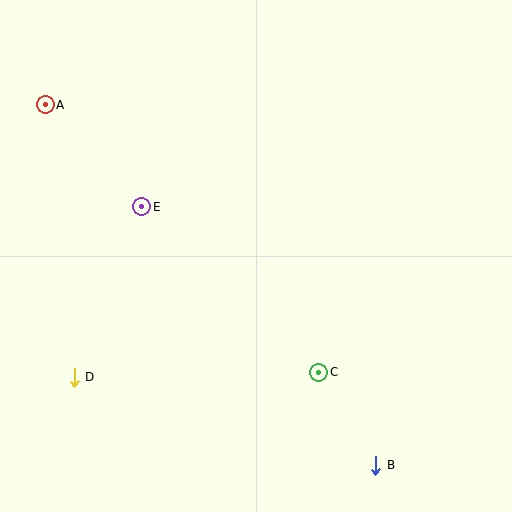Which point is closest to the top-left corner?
Point A is closest to the top-left corner.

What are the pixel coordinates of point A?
Point A is at (45, 105).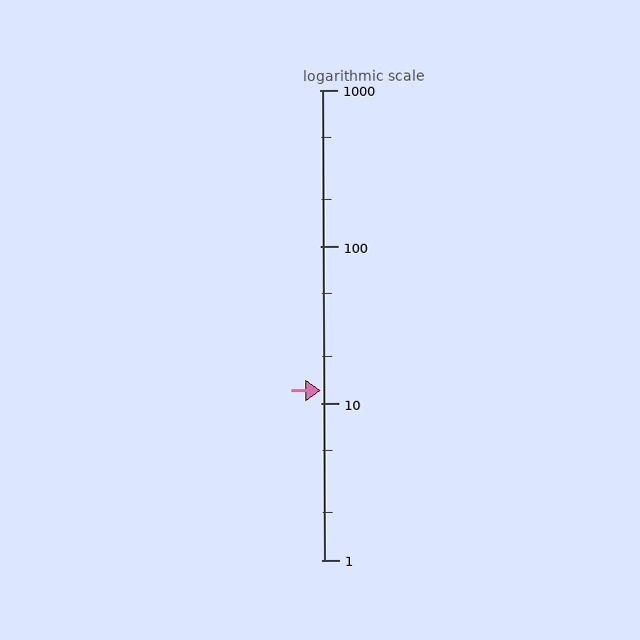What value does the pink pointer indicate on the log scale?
The pointer indicates approximately 12.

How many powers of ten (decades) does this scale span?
The scale spans 3 decades, from 1 to 1000.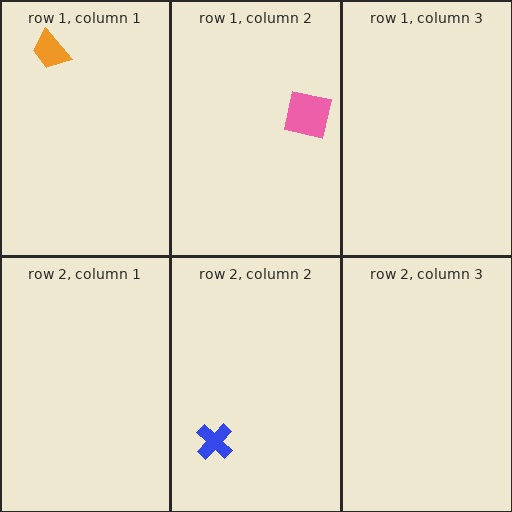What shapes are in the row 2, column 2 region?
The blue cross.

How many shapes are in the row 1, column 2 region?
1.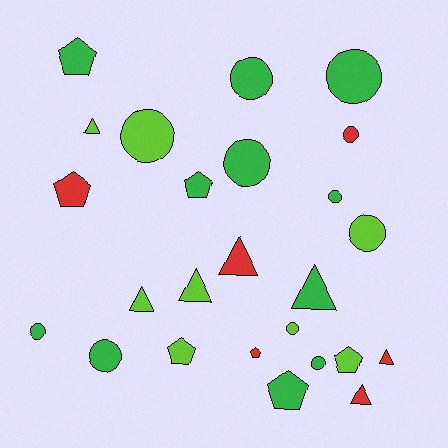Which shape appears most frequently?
Circle, with 11 objects.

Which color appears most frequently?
Green, with 11 objects.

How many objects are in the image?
There are 25 objects.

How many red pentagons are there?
There are 2 red pentagons.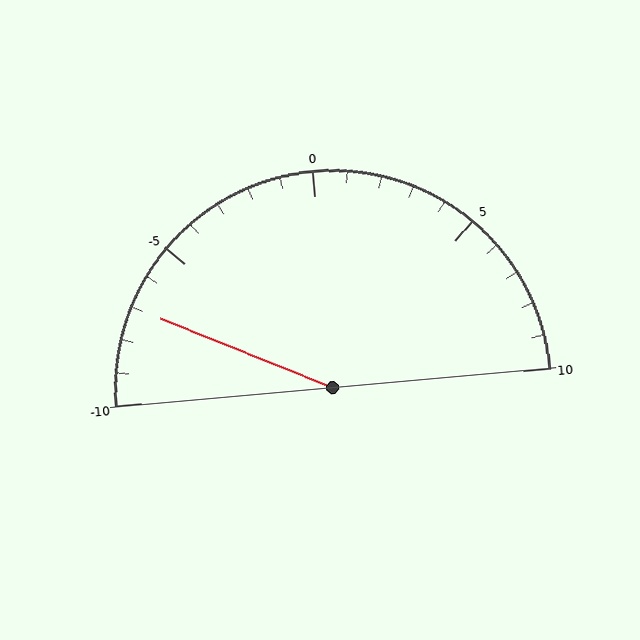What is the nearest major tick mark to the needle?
The nearest major tick mark is -5.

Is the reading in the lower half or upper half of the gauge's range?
The reading is in the lower half of the range (-10 to 10).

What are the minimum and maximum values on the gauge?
The gauge ranges from -10 to 10.